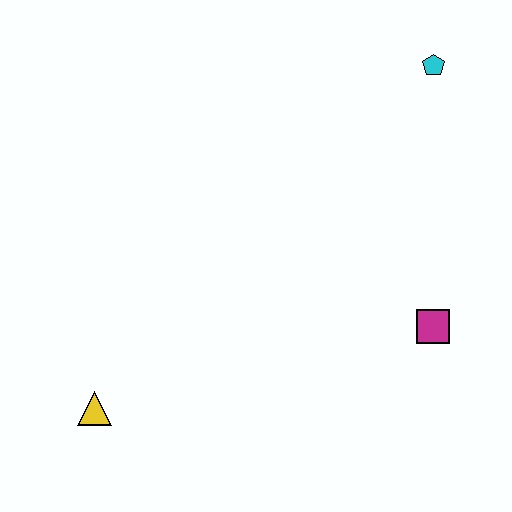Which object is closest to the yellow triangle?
The magenta square is closest to the yellow triangle.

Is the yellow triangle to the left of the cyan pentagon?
Yes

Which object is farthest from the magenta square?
The yellow triangle is farthest from the magenta square.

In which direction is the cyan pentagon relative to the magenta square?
The cyan pentagon is above the magenta square.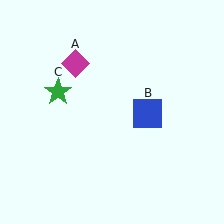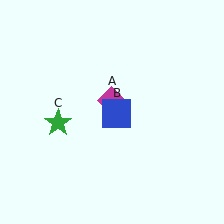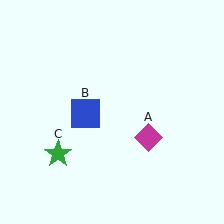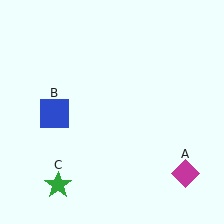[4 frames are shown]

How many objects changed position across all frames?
3 objects changed position: magenta diamond (object A), blue square (object B), green star (object C).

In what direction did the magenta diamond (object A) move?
The magenta diamond (object A) moved down and to the right.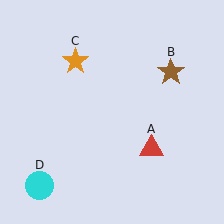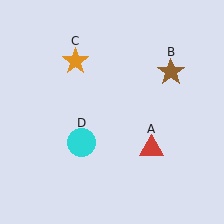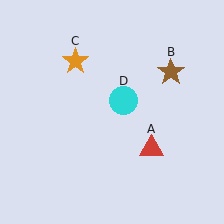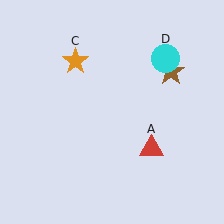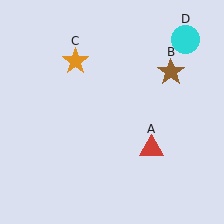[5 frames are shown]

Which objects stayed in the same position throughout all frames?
Red triangle (object A) and brown star (object B) and orange star (object C) remained stationary.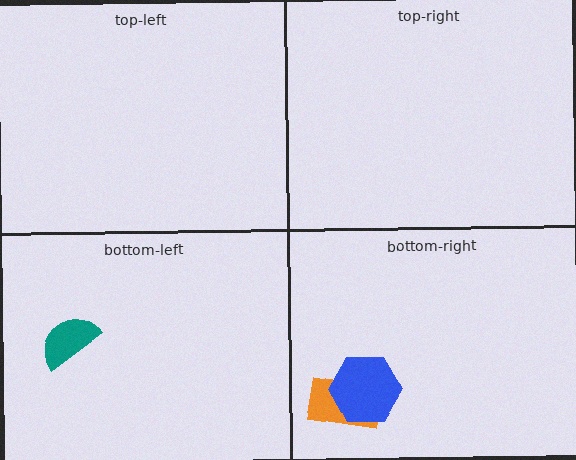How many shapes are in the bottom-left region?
1.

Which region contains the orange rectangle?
The bottom-right region.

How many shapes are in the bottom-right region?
2.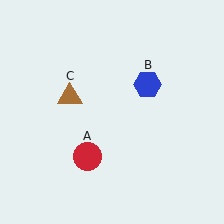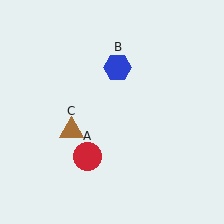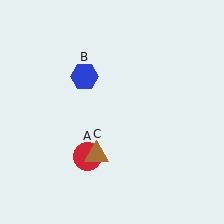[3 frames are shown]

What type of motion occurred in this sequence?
The blue hexagon (object B), brown triangle (object C) rotated counterclockwise around the center of the scene.